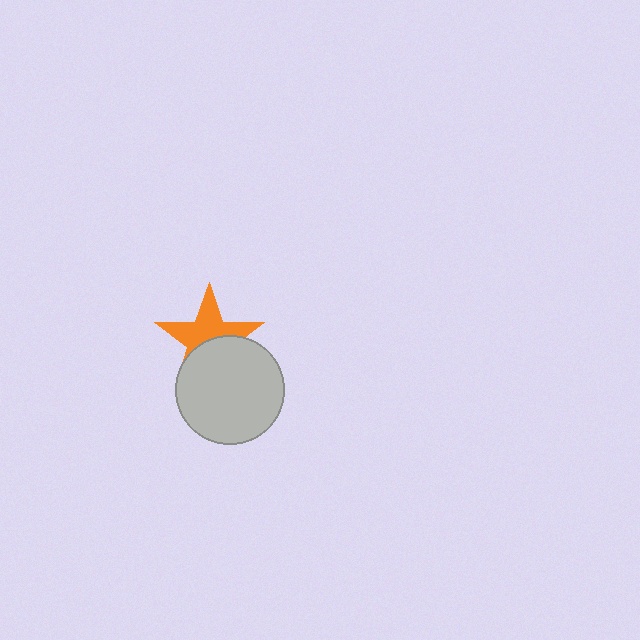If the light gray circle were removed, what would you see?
You would see the complete orange star.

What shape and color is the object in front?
The object in front is a light gray circle.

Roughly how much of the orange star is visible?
About half of it is visible (roughly 55%).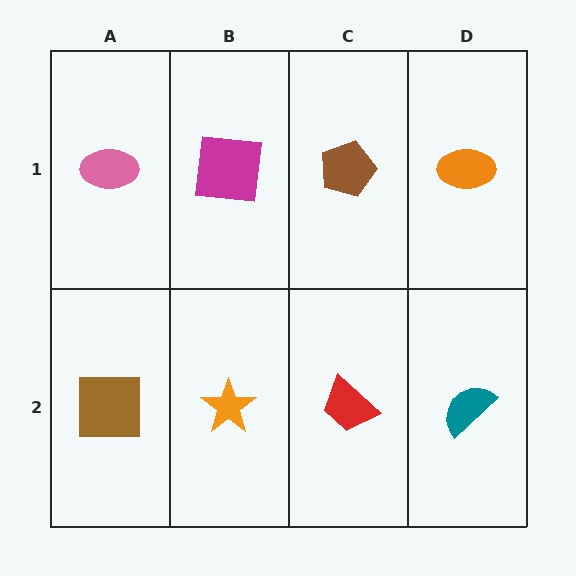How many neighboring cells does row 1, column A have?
2.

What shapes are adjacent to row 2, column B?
A magenta square (row 1, column B), a brown square (row 2, column A), a red trapezoid (row 2, column C).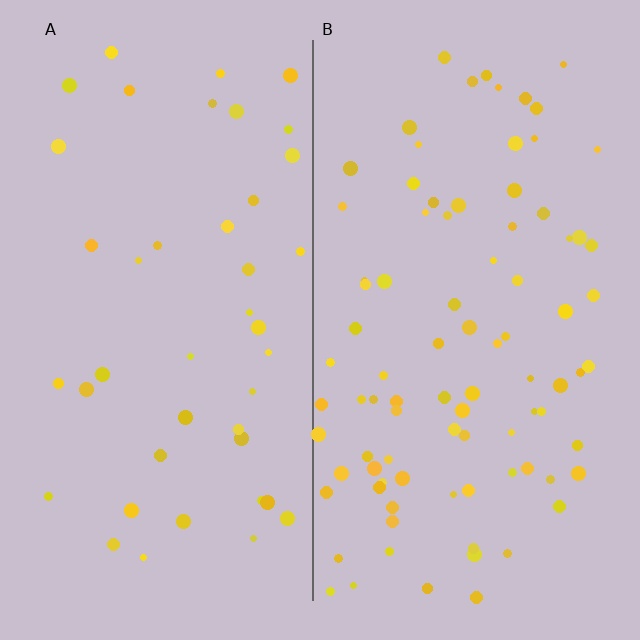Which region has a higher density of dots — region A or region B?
B (the right).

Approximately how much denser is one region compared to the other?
Approximately 2.2× — region B over region A.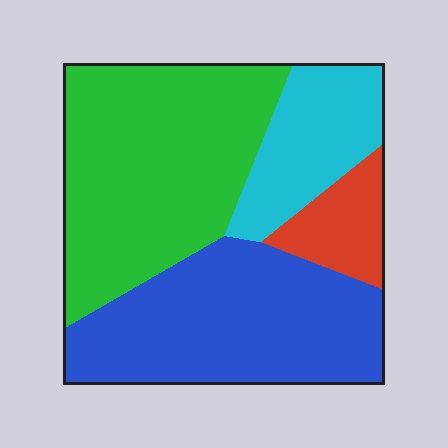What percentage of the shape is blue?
Blue covers roughly 35% of the shape.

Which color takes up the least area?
Red, at roughly 10%.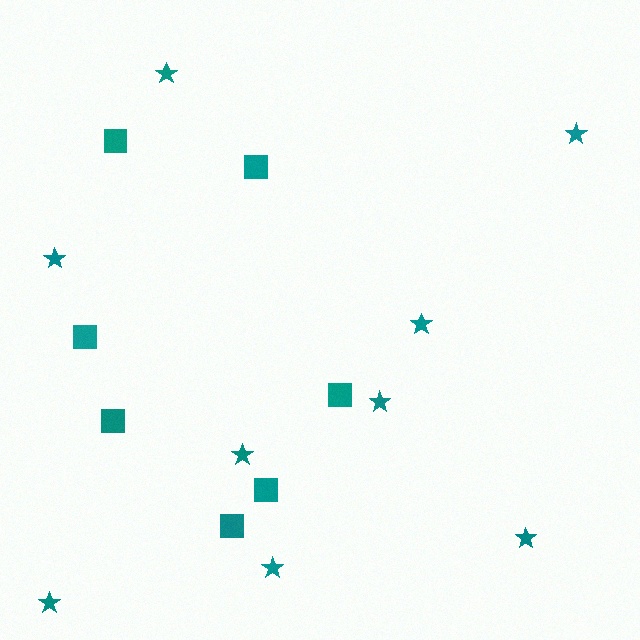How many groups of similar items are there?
There are 2 groups: one group of stars (9) and one group of squares (7).